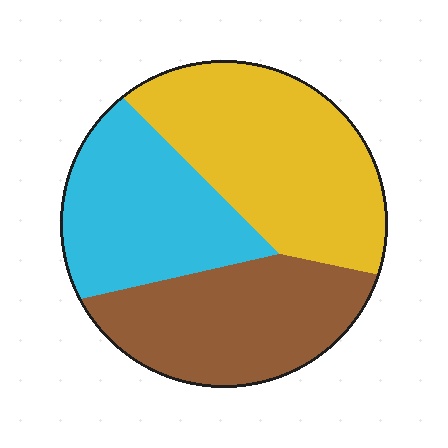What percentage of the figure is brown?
Brown takes up about one third (1/3) of the figure.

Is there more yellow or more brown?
Yellow.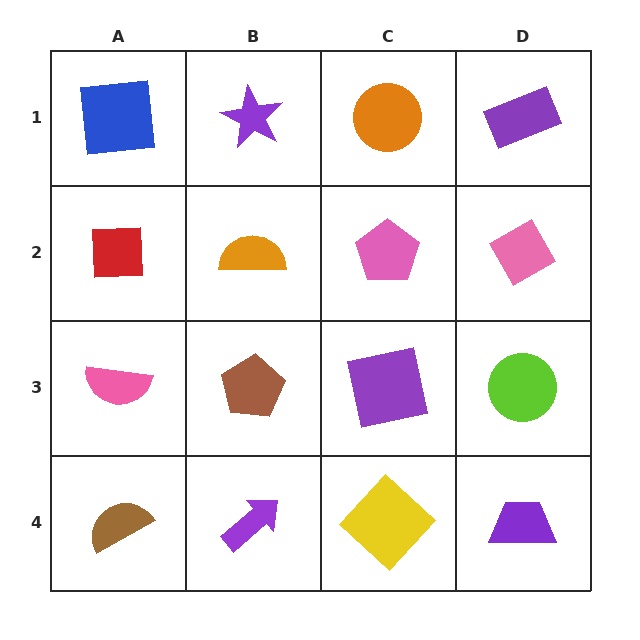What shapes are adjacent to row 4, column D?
A lime circle (row 3, column D), a yellow diamond (row 4, column C).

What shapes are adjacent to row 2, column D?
A purple rectangle (row 1, column D), a lime circle (row 3, column D), a pink pentagon (row 2, column C).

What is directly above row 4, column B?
A brown pentagon.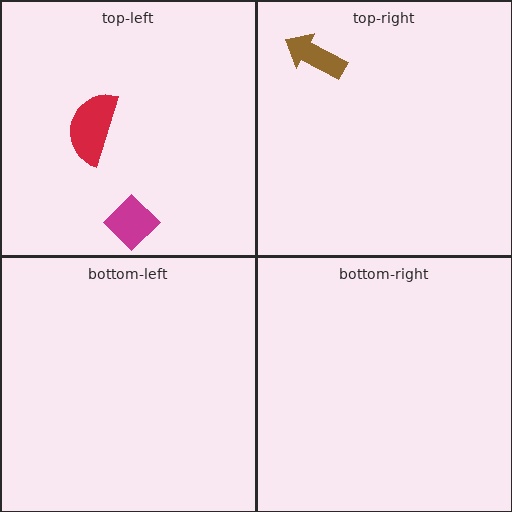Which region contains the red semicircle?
The top-left region.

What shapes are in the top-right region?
The brown arrow.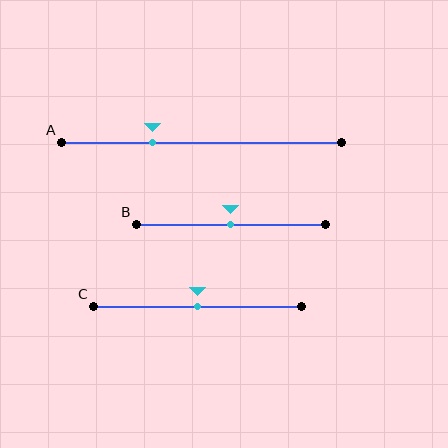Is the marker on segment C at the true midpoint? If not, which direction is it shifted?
Yes, the marker on segment C is at the true midpoint.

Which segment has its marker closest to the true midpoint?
Segment B has its marker closest to the true midpoint.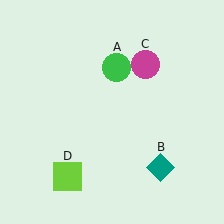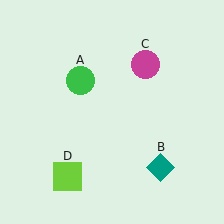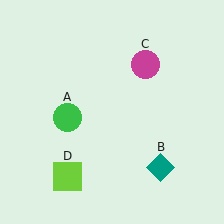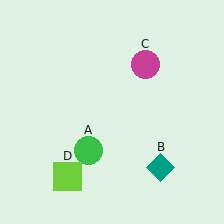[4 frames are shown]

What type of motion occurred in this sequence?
The green circle (object A) rotated counterclockwise around the center of the scene.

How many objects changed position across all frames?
1 object changed position: green circle (object A).